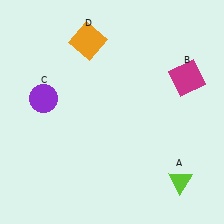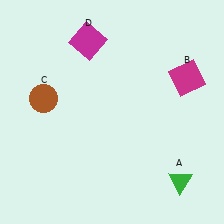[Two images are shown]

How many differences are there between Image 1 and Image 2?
There are 3 differences between the two images.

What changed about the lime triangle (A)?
In Image 1, A is lime. In Image 2, it changed to green.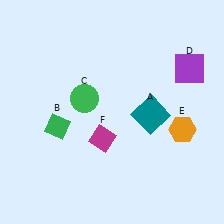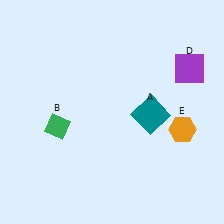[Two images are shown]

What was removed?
The magenta diamond (F), the green circle (C) were removed in Image 2.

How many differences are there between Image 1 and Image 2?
There are 2 differences between the two images.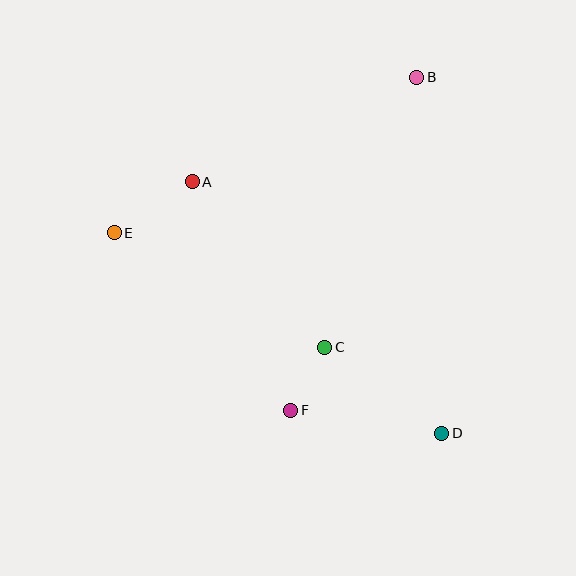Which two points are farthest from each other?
Points D and E are farthest from each other.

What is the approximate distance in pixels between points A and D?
The distance between A and D is approximately 354 pixels.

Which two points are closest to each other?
Points C and F are closest to each other.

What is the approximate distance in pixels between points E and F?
The distance between E and F is approximately 250 pixels.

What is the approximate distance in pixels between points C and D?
The distance between C and D is approximately 145 pixels.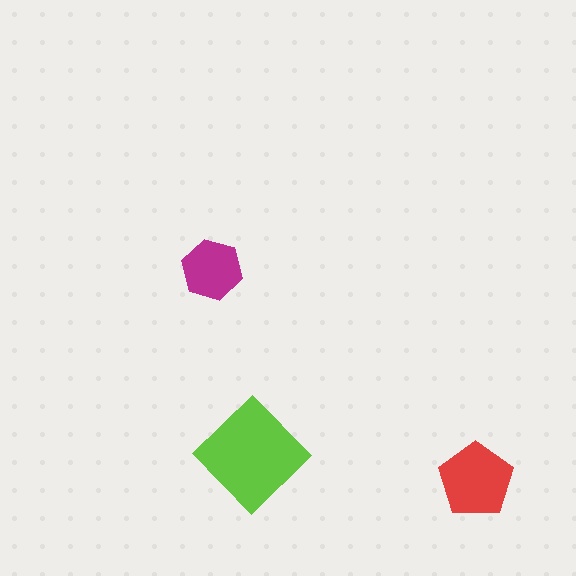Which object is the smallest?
The magenta hexagon.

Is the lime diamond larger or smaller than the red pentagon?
Larger.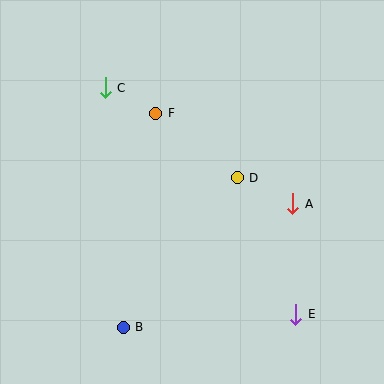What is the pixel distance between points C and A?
The distance between C and A is 220 pixels.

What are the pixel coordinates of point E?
Point E is at (296, 314).